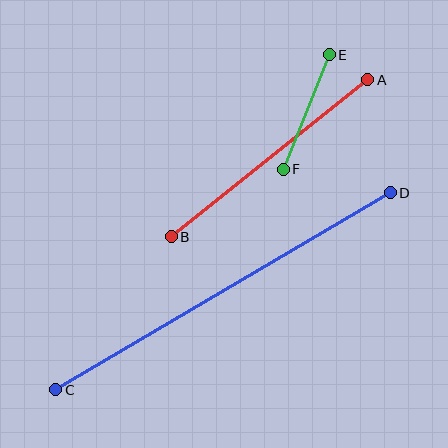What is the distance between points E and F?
The distance is approximately 123 pixels.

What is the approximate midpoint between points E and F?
The midpoint is at approximately (306, 112) pixels.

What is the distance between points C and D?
The distance is approximately 388 pixels.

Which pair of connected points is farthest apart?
Points C and D are farthest apart.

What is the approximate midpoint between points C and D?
The midpoint is at approximately (223, 291) pixels.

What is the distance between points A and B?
The distance is approximately 252 pixels.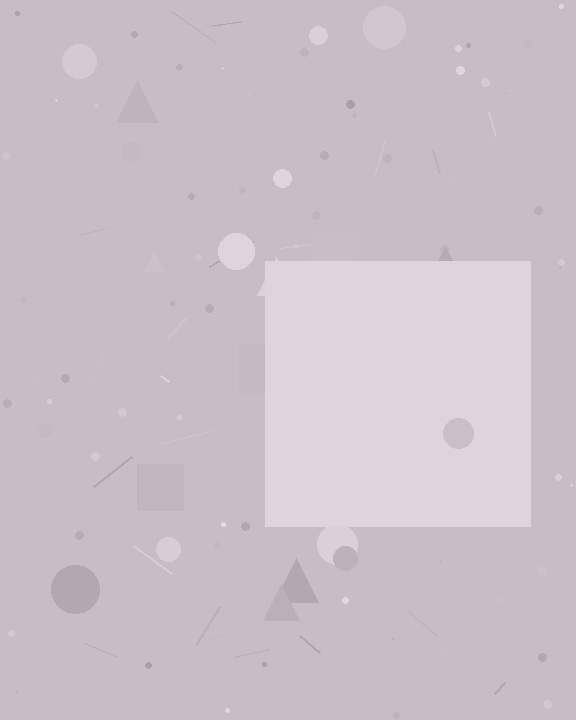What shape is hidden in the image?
A square is hidden in the image.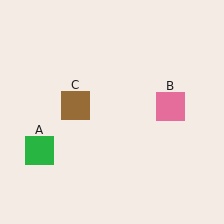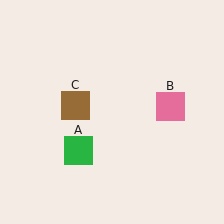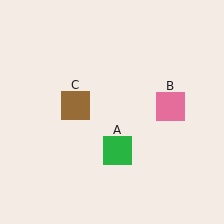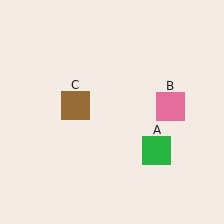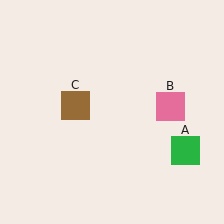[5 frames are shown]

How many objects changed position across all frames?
1 object changed position: green square (object A).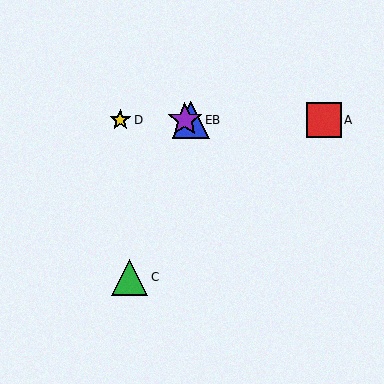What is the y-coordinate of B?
Object B is at y≈120.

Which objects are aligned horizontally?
Objects A, B, D, E are aligned horizontally.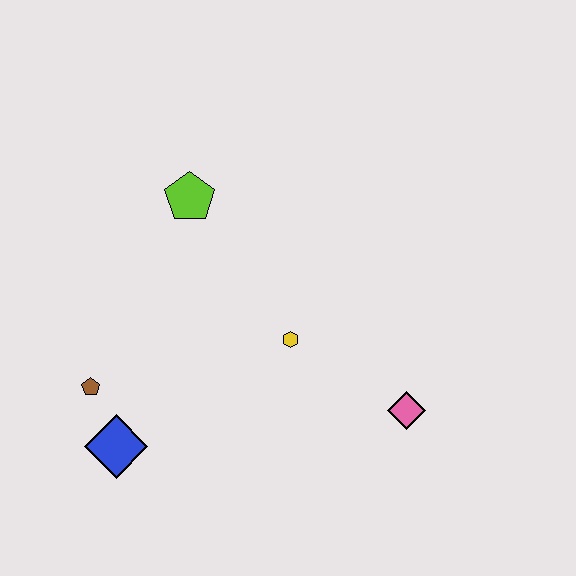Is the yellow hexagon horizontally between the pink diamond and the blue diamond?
Yes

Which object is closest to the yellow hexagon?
The pink diamond is closest to the yellow hexagon.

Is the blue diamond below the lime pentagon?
Yes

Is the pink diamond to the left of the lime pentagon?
No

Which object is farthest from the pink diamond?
The brown pentagon is farthest from the pink diamond.